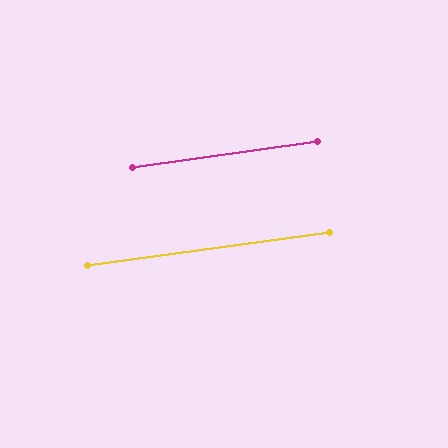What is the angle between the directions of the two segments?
Approximately 0 degrees.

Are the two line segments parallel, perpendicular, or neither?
Parallel — their directions differ by only 0.1°.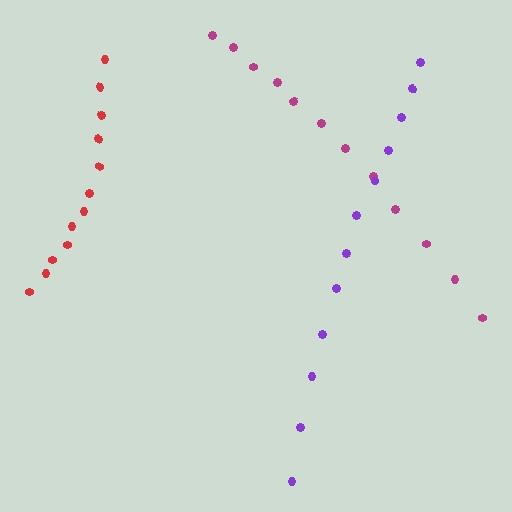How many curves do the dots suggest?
There are 3 distinct paths.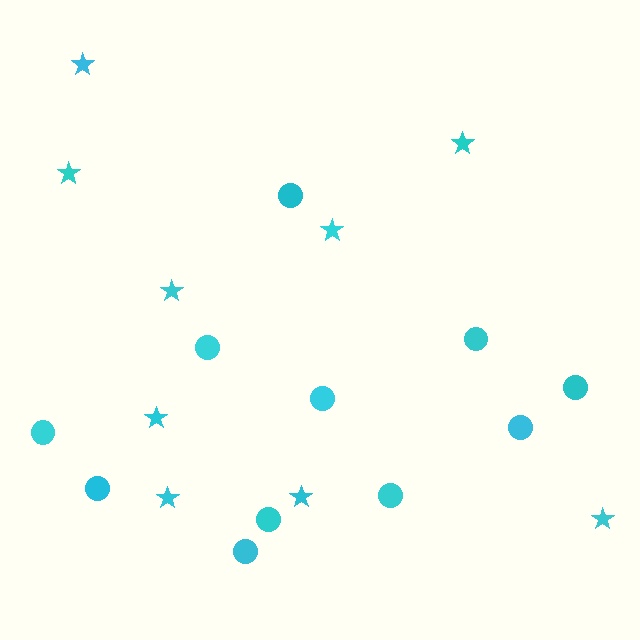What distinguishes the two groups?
There are 2 groups: one group of circles (11) and one group of stars (9).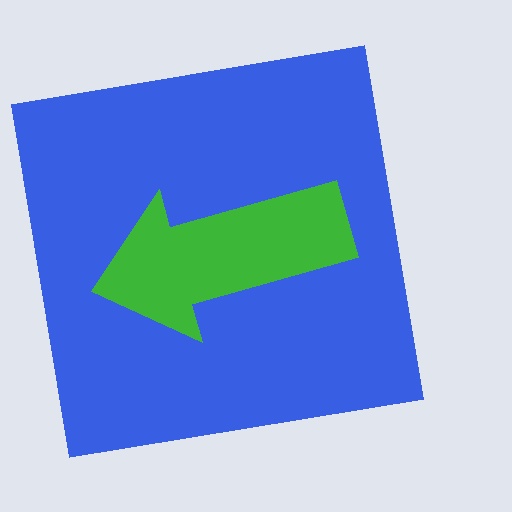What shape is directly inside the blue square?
The green arrow.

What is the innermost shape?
The green arrow.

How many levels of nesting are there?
2.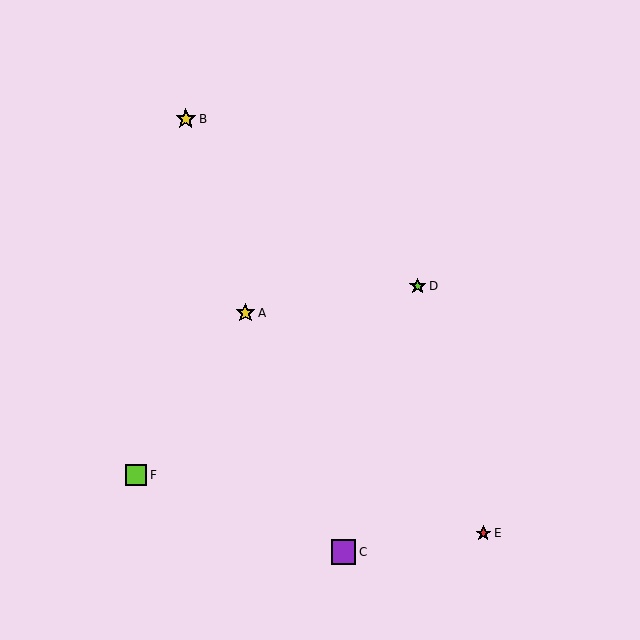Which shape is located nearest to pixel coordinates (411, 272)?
The lime star (labeled D) at (418, 286) is nearest to that location.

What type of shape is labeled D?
Shape D is a lime star.